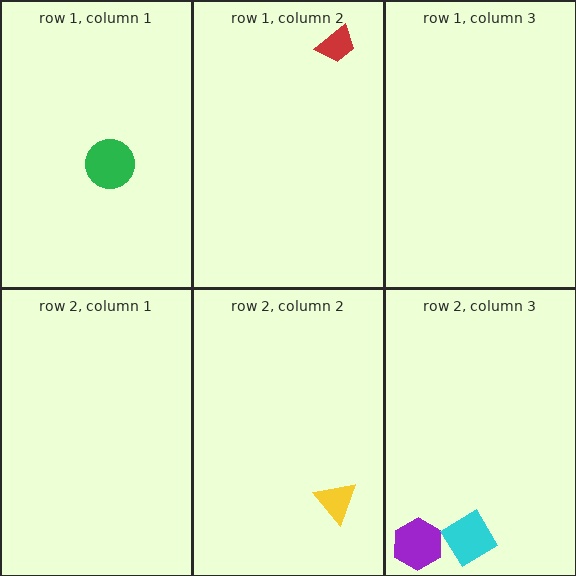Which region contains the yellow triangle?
The row 2, column 2 region.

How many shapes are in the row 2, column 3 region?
2.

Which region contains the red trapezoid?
The row 1, column 2 region.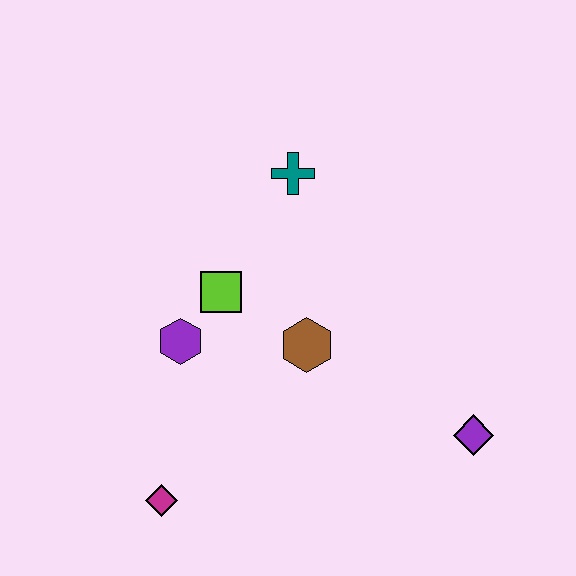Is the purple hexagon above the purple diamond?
Yes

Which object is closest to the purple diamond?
The brown hexagon is closest to the purple diamond.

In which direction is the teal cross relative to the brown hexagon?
The teal cross is above the brown hexagon.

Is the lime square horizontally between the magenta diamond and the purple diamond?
Yes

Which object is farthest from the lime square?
The purple diamond is farthest from the lime square.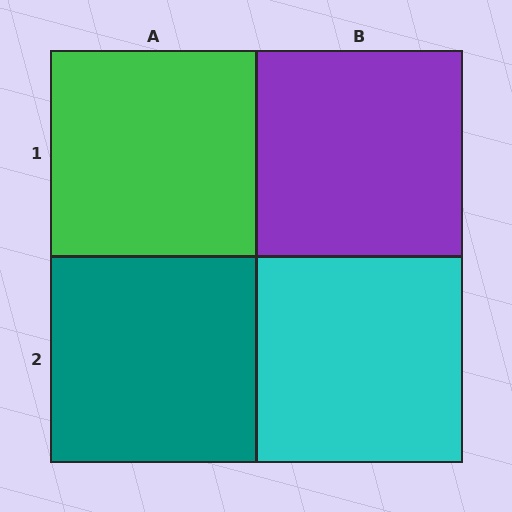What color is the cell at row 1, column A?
Green.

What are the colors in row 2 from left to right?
Teal, cyan.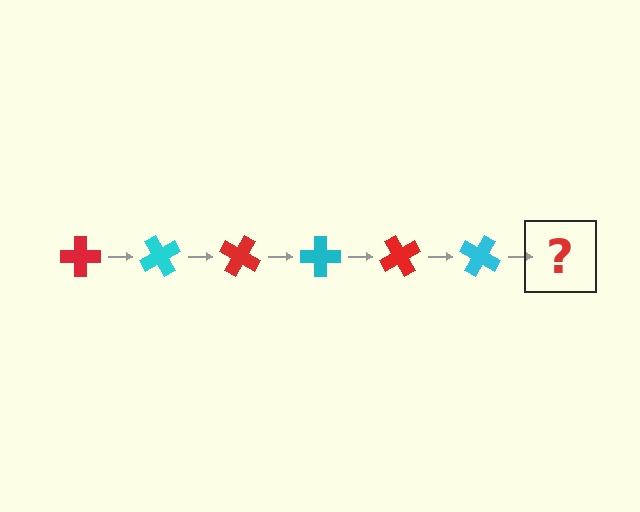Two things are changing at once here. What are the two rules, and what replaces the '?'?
The two rules are that it rotates 60 degrees each step and the color cycles through red and cyan. The '?' should be a red cross, rotated 360 degrees from the start.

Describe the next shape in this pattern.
It should be a red cross, rotated 360 degrees from the start.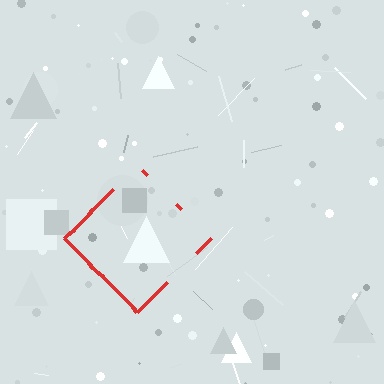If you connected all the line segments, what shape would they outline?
They would outline a diamond.